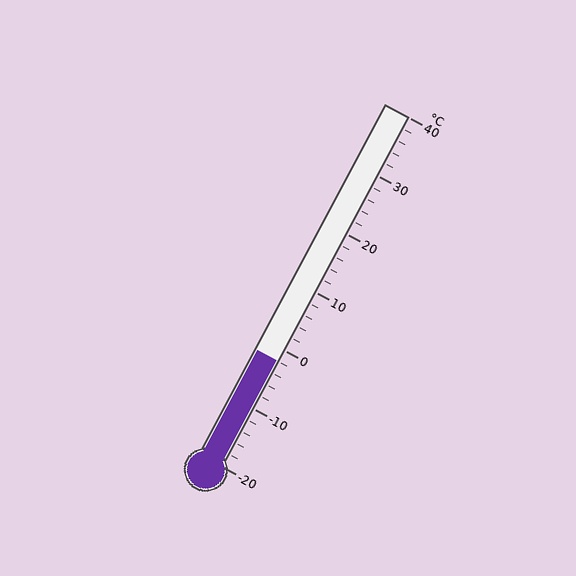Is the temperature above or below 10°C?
The temperature is below 10°C.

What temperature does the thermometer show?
The thermometer shows approximately -2°C.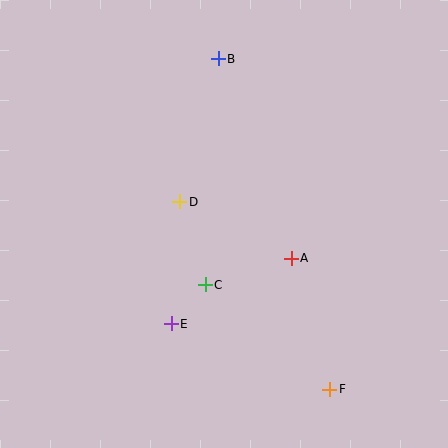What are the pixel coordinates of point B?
Point B is at (218, 59).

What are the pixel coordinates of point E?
Point E is at (171, 324).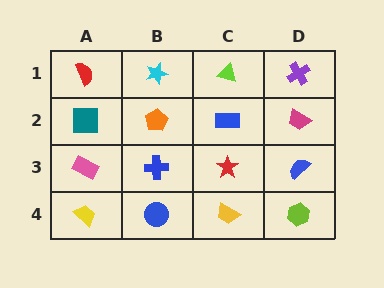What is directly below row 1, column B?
An orange pentagon.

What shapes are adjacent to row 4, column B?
A blue cross (row 3, column B), a yellow trapezoid (row 4, column A), a yellow trapezoid (row 4, column C).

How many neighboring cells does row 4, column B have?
3.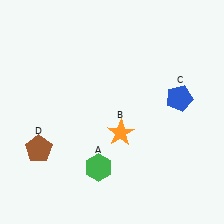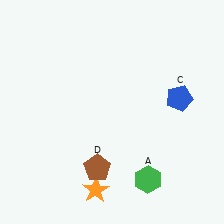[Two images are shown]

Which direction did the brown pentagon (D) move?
The brown pentagon (D) moved right.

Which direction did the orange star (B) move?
The orange star (B) moved down.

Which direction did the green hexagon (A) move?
The green hexagon (A) moved right.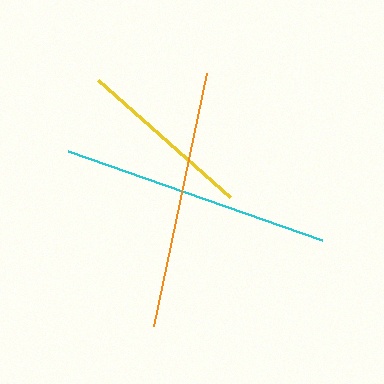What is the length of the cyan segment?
The cyan segment is approximately 270 pixels long.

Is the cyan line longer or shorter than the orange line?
The cyan line is longer than the orange line.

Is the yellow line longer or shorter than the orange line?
The orange line is longer than the yellow line.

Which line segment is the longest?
The cyan line is the longest at approximately 270 pixels.